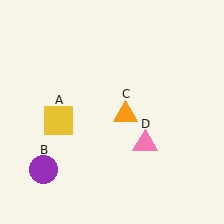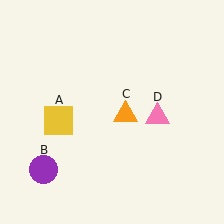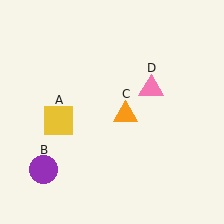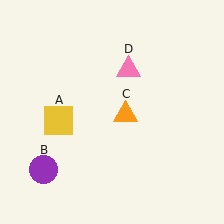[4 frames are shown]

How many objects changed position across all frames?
1 object changed position: pink triangle (object D).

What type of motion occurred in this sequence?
The pink triangle (object D) rotated counterclockwise around the center of the scene.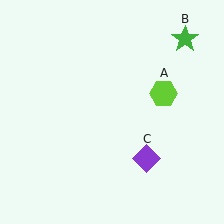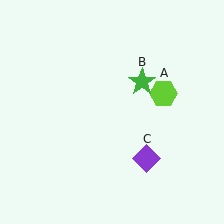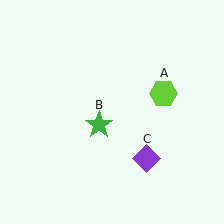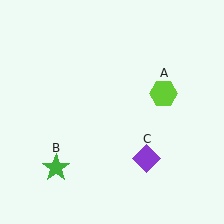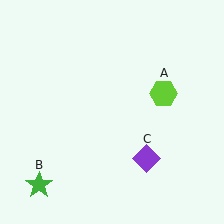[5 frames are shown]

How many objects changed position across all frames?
1 object changed position: green star (object B).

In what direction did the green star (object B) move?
The green star (object B) moved down and to the left.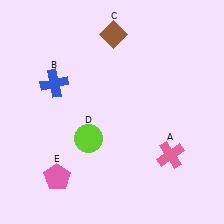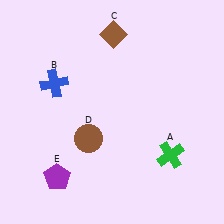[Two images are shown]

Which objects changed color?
A changed from pink to green. D changed from lime to brown. E changed from pink to purple.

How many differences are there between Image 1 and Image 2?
There are 3 differences between the two images.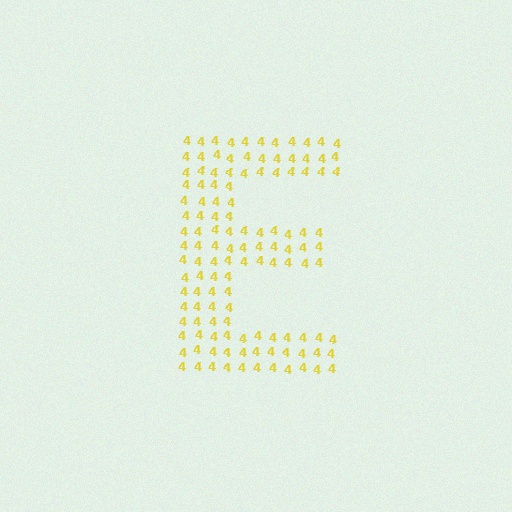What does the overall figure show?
The overall figure shows the letter E.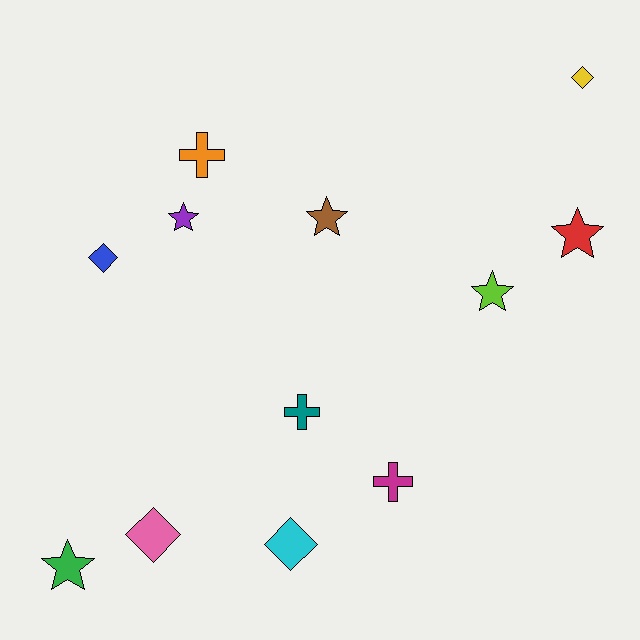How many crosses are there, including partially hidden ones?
There are 3 crosses.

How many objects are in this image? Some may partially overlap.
There are 12 objects.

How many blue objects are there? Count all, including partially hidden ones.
There is 1 blue object.